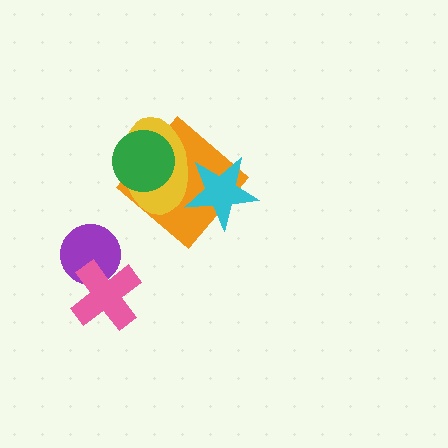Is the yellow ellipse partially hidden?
Yes, it is partially covered by another shape.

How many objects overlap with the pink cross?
1 object overlaps with the pink cross.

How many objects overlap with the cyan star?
2 objects overlap with the cyan star.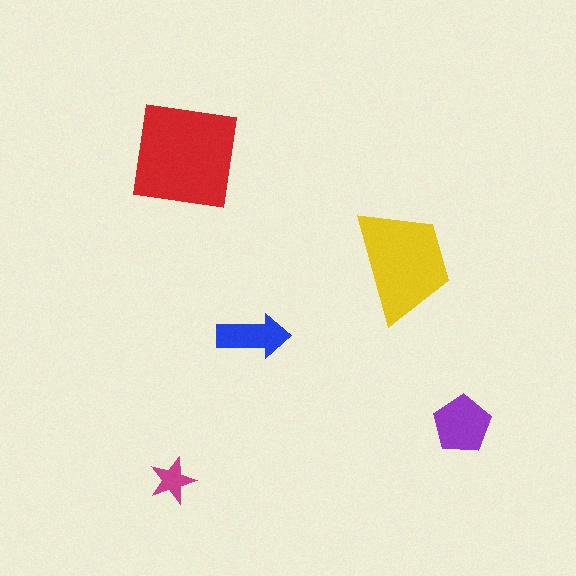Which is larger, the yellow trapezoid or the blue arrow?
The yellow trapezoid.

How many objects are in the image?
There are 5 objects in the image.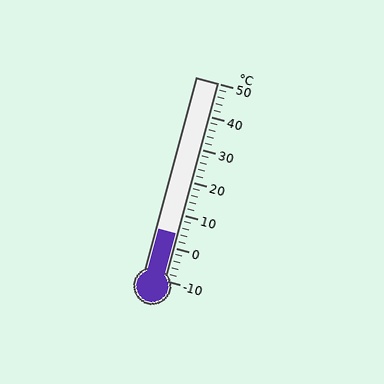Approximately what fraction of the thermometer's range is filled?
The thermometer is filled to approximately 25% of its range.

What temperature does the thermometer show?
The thermometer shows approximately 4°C.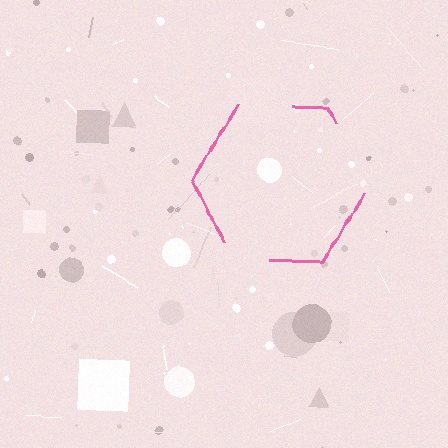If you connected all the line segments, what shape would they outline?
They would outline a hexagon.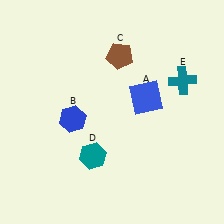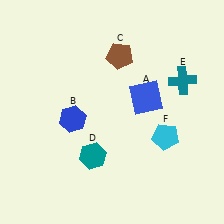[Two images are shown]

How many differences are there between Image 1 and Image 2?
There is 1 difference between the two images.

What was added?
A cyan pentagon (F) was added in Image 2.